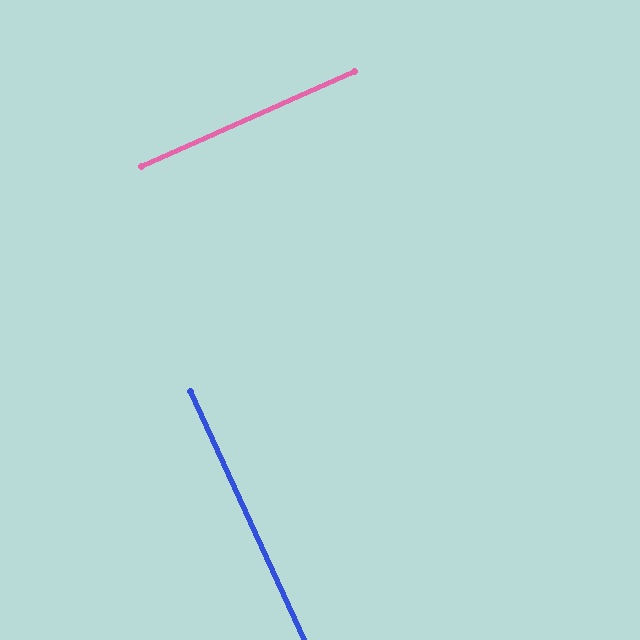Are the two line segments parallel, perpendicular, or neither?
Perpendicular — they meet at approximately 89°.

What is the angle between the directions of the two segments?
Approximately 89 degrees.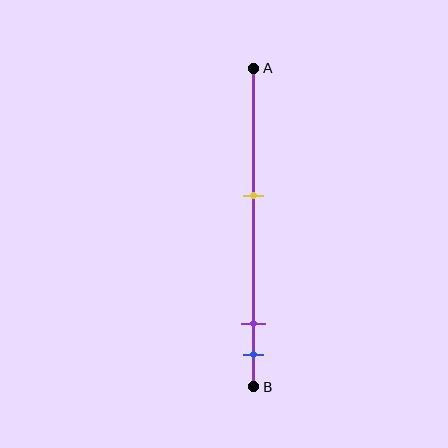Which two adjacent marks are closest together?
The purple and blue marks are the closest adjacent pair.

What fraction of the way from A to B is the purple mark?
The purple mark is approximately 80% (0.8) of the way from A to B.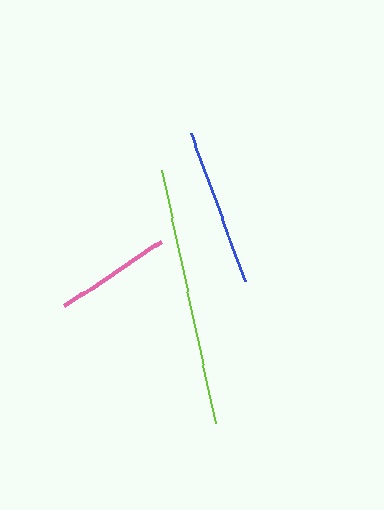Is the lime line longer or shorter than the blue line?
The lime line is longer than the blue line.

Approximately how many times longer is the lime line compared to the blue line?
The lime line is approximately 1.7 times the length of the blue line.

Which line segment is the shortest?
The pink line is the shortest at approximately 116 pixels.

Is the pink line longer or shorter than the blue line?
The blue line is longer than the pink line.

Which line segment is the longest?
The lime line is the longest at approximately 260 pixels.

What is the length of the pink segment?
The pink segment is approximately 116 pixels long.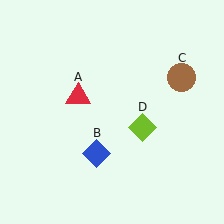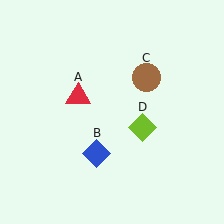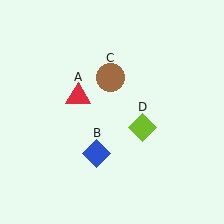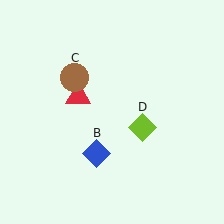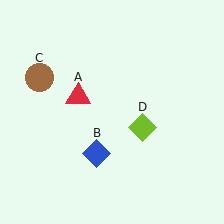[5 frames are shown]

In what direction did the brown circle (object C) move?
The brown circle (object C) moved left.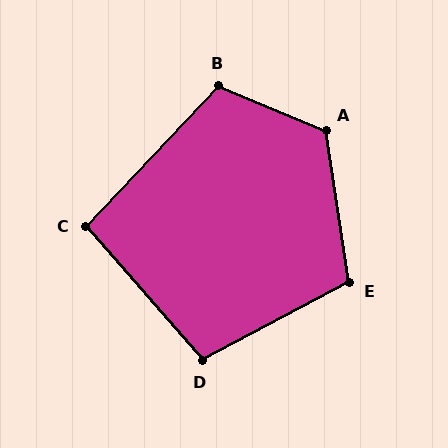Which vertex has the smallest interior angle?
C, at approximately 96 degrees.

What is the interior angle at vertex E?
Approximately 109 degrees (obtuse).